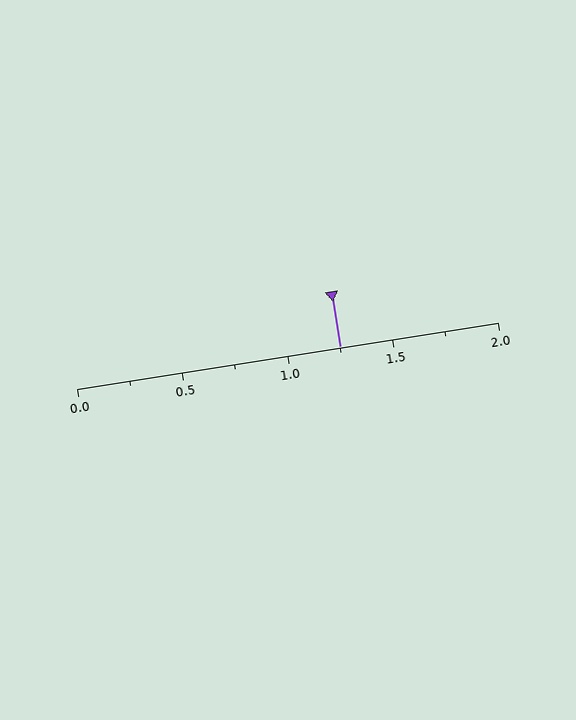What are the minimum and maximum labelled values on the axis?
The axis runs from 0.0 to 2.0.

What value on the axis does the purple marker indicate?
The marker indicates approximately 1.25.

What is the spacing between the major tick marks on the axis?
The major ticks are spaced 0.5 apart.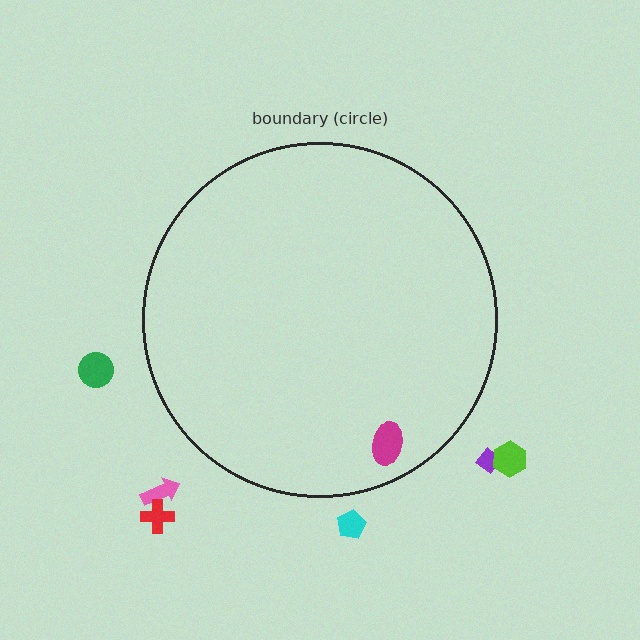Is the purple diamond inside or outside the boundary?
Outside.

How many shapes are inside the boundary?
1 inside, 6 outside.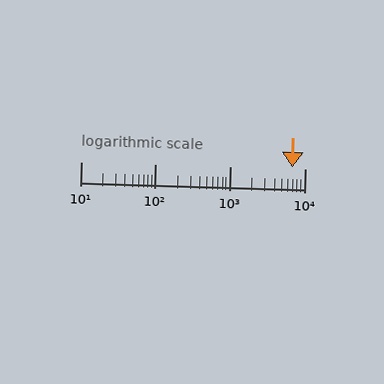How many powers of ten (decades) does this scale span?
The scale spans 3 decades, from 10 to 10000.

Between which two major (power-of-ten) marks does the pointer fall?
The pointer is between 1000 and 10000.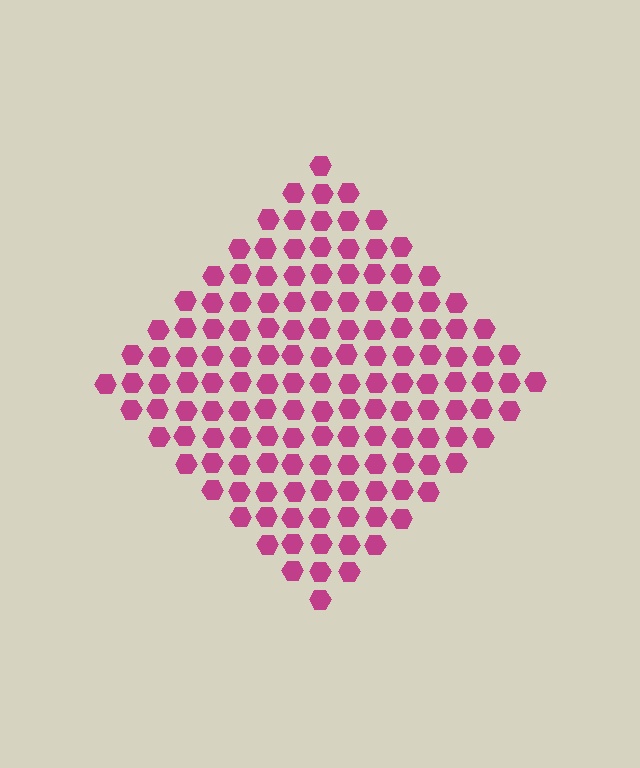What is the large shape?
The large shape is a diamond.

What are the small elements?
The small elements are hexagons.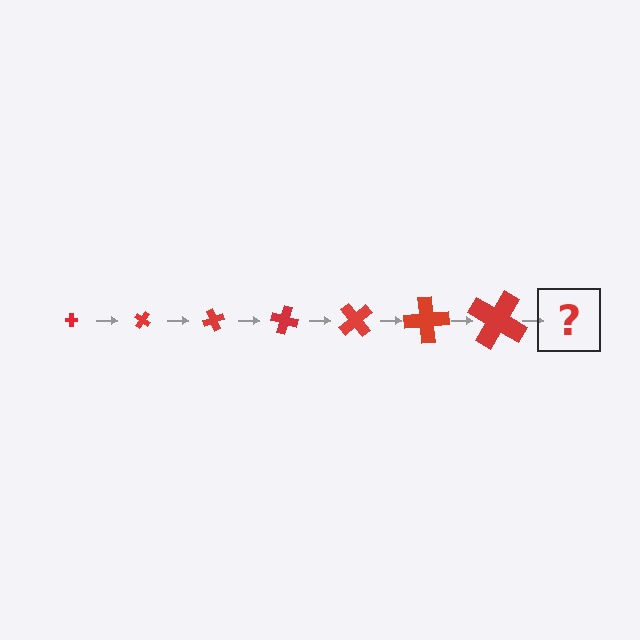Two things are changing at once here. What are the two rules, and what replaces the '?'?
The two rules are that the cross grows larger each step and it rotates 35 degrees each step. The '?' should be a cross, larger than the previous one and rotated 245 degrees from the start.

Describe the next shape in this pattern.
It should be a cross, larger than the previous one and rotated 245 degrees from the start.